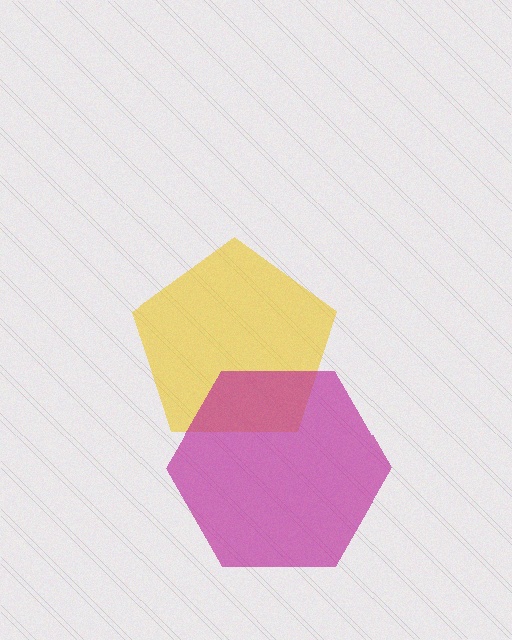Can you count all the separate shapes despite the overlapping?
Yes, there are 2 separate shapes.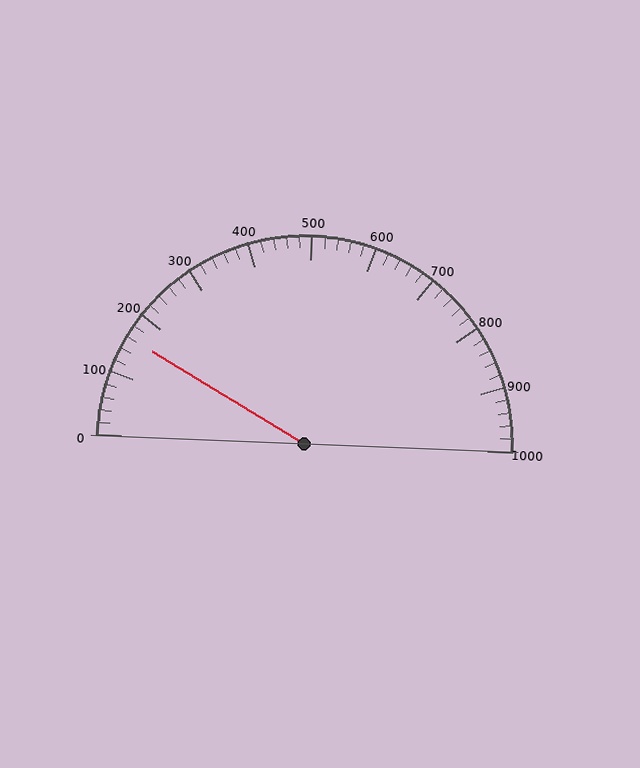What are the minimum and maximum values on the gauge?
The gauge ranges from 0 to 1000.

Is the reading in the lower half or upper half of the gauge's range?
The reading is in the lower half of the range (0 to 1000).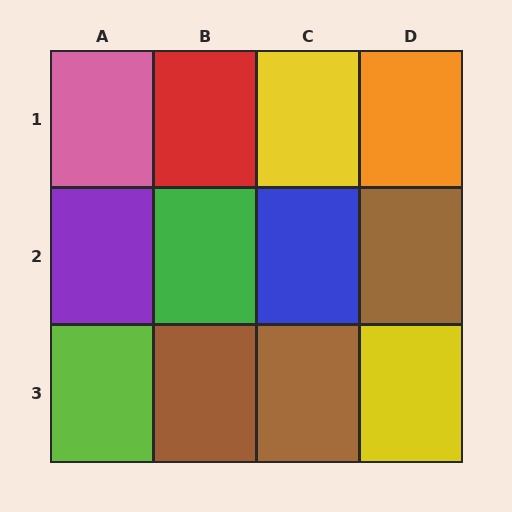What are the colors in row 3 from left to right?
Lime, brown, brown, yellow.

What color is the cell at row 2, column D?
Brown.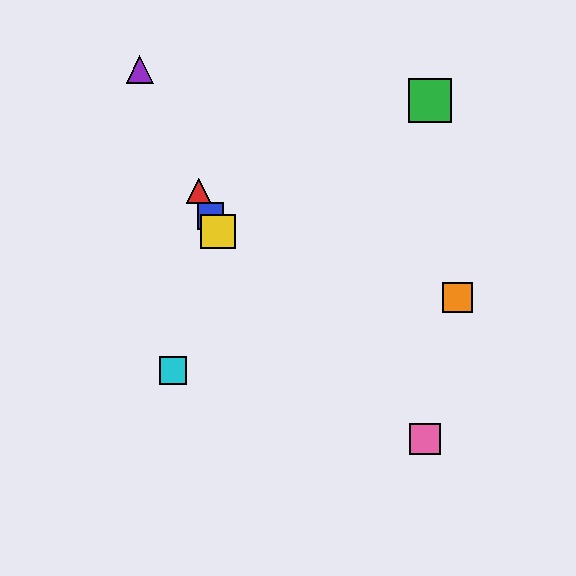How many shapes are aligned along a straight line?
4 shapes (the red triangle, the blue square, the yellow square, the purple triangle) are aligned along a straight line.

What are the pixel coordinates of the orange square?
The orange square is at (458, 297).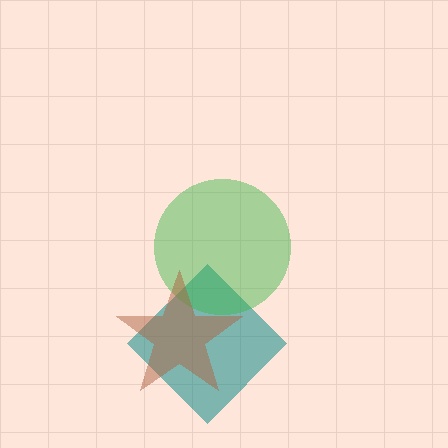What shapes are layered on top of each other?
The layered shapes are: a teal diamond, a green circle, a brown star.